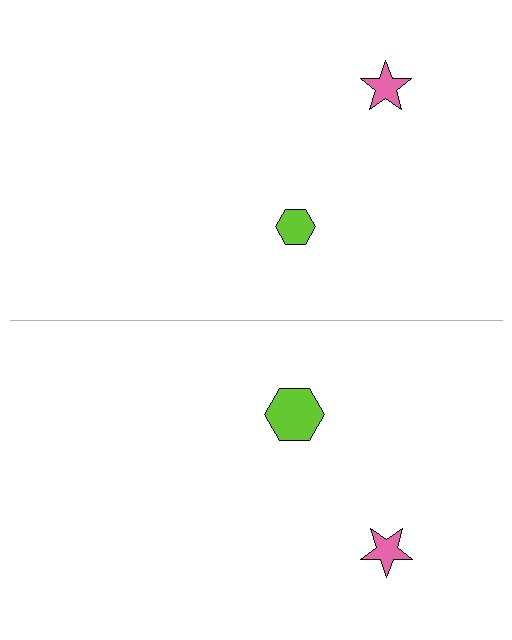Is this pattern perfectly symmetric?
No, the pattern is not perfectly symmetric. The lime hexagon on the bottom side has a different size than its mirror counterpart.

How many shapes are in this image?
There are 4 shapes in this image.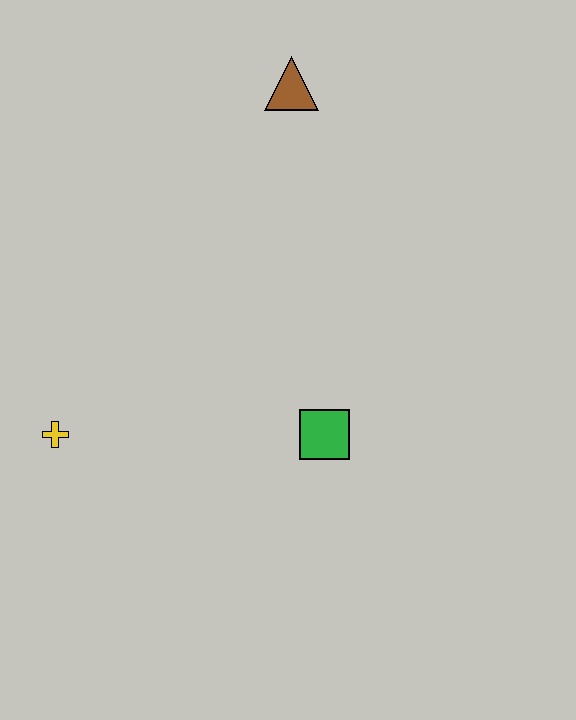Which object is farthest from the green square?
The brown triangle is farthest from the green square.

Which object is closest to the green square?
The yellow cross is closest to the green square.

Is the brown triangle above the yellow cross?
Yes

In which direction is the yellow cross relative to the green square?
The yellow cross is to the left of the green square.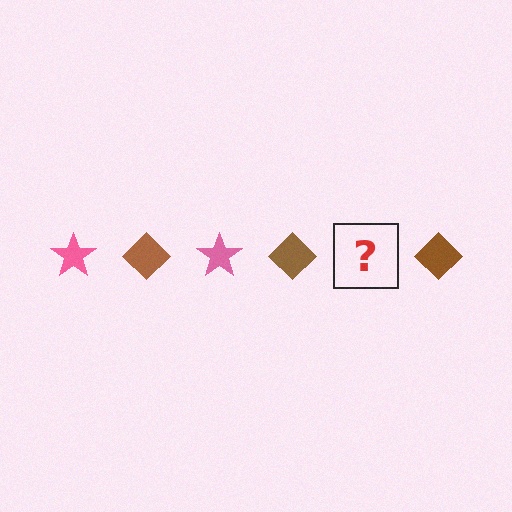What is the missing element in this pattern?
The missing element is a pink star.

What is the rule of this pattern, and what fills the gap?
The rule is that the pattern alternates between pink star and brown diamond. The gap should be filled with a pink star.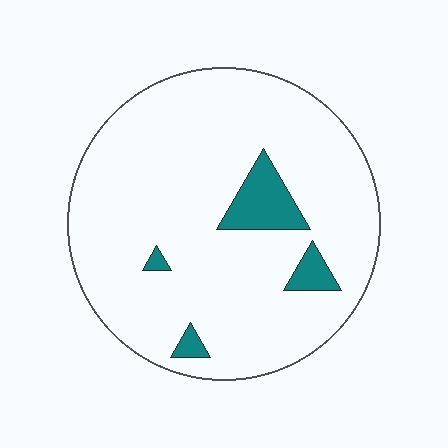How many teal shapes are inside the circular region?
4.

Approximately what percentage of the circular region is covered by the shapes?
Approximately 10%.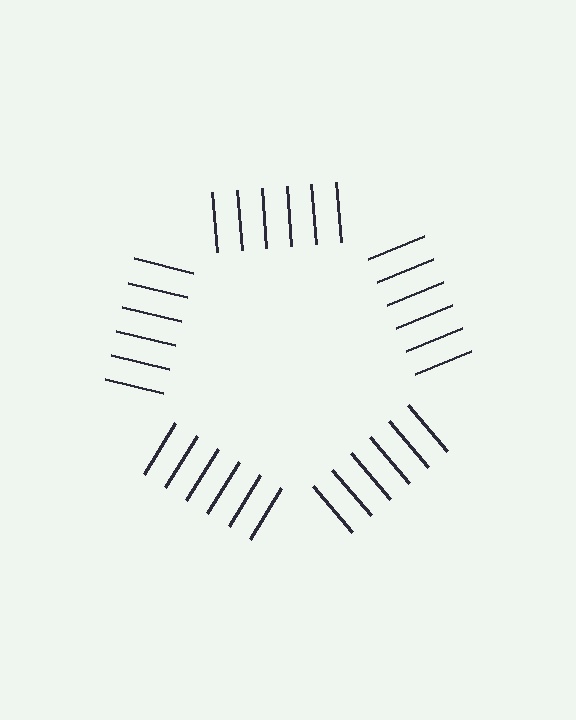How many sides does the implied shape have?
5 sides — the line-ends trace a pentagon.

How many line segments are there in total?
30 — 6 along each of the 5 edges.